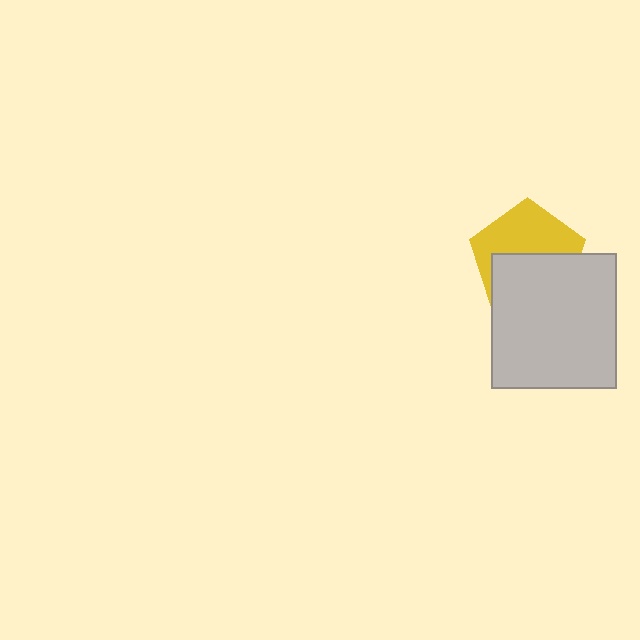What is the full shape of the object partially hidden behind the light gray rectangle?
The partially hidden object is a yellow pentagon.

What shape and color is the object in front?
The object in front is a light gray rectangle.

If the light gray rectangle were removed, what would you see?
You would see the complete yellow pentagon.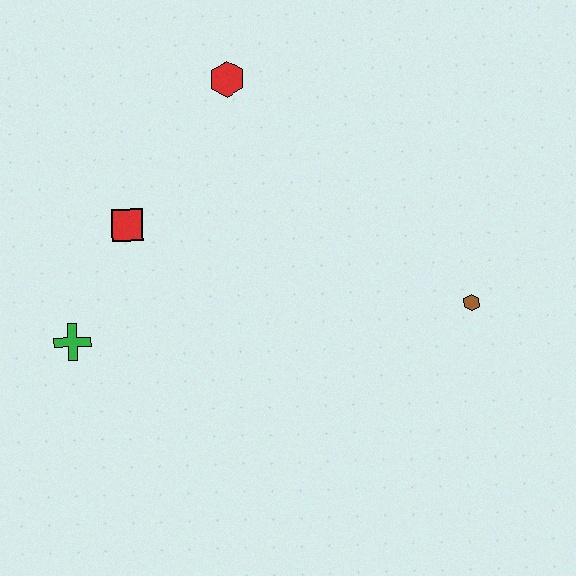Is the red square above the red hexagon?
No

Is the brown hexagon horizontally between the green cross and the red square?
No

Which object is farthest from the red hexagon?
The brown hexagon is farthest from the red hexagon.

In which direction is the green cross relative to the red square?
The green cross is below the red square.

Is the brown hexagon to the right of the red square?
Yes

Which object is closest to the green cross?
The red square is closest to the green cross.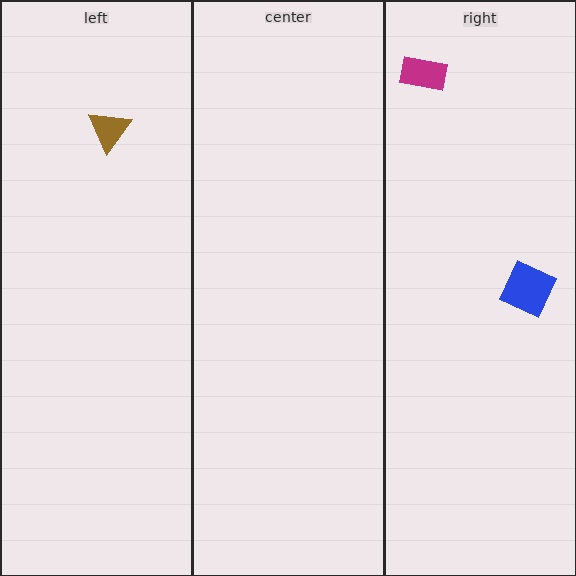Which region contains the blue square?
The right region.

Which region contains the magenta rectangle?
The right region.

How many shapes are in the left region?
1.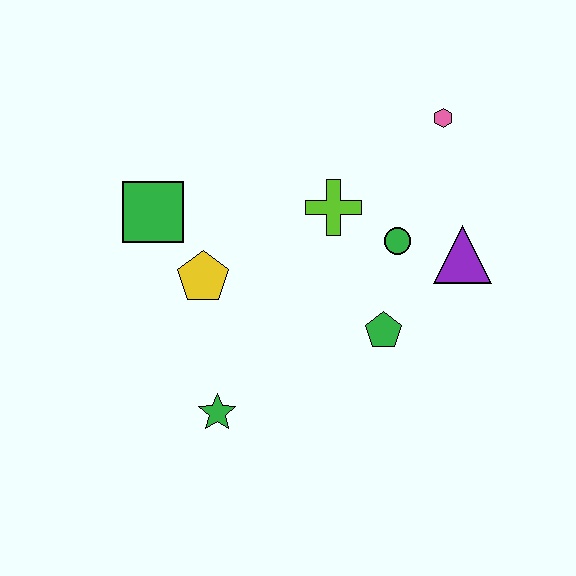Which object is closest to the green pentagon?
The green circle is closest to the green pentagon.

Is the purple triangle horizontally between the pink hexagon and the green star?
No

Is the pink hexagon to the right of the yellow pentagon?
Yes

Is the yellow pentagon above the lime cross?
No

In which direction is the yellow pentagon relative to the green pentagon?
The yellow pentagon is to the left of the green pentagon.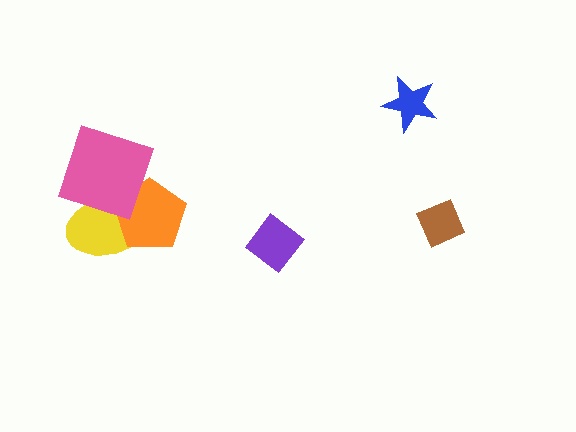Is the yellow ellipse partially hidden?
Yes, it is partially covered by another shape.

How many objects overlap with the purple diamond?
0 objects overlap with the purple diamond.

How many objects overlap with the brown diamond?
0 objects overlap with the brown diamond.